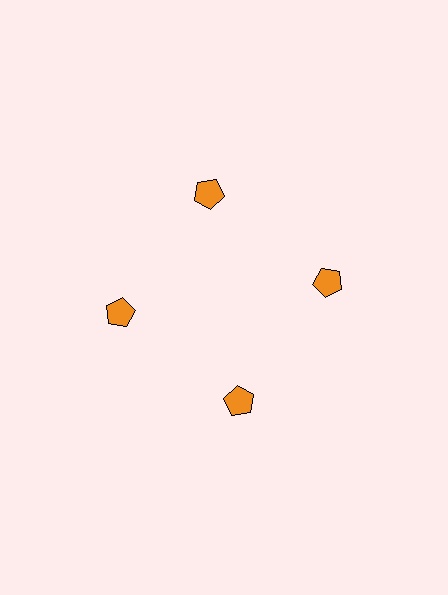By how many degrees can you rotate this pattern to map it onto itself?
The pattern maps onto itself every 90 degrees of rotation.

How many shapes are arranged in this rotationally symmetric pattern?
There are 4 shapes, arranged in 4 groups of 1.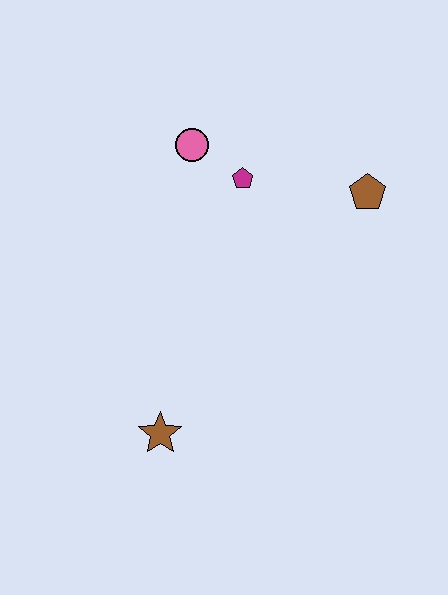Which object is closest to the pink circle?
The magenta pentagon is closest to the pink circle.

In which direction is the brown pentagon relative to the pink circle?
The brown pentagon is to the right of the pink circle.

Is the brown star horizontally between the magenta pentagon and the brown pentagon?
No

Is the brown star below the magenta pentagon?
Yes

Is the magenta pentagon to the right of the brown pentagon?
No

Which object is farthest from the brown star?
The brown pentagon is farthest from the brown star.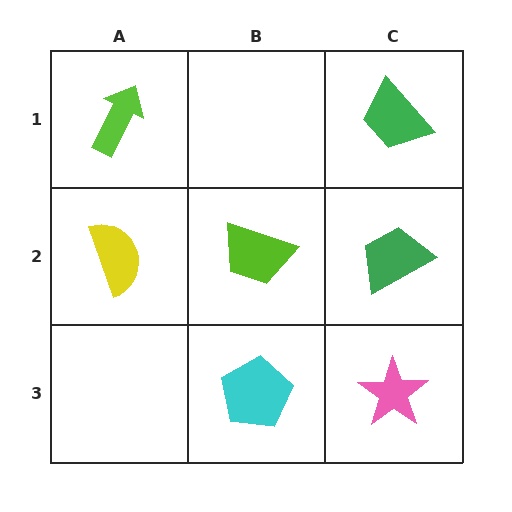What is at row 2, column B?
A lime trapezoid.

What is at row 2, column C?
A green trapezoid.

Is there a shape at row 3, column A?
No, that cell is empty.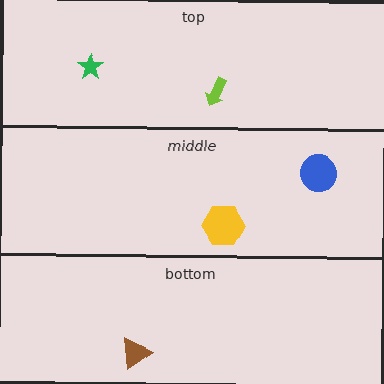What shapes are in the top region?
The lime arrow, the green star.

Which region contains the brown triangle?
The bottom region.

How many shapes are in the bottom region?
1.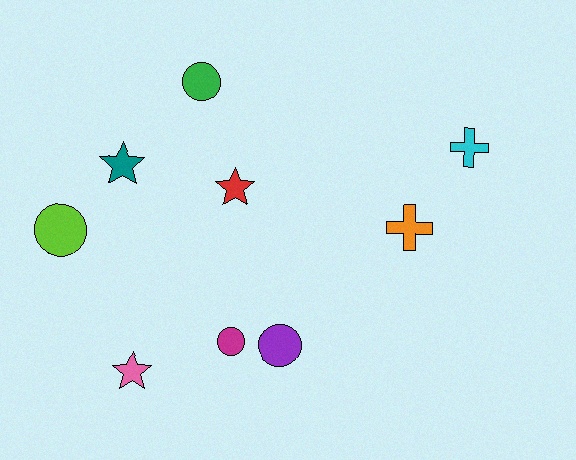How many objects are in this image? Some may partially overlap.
There are 9 objects.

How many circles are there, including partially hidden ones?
There are 4 circles.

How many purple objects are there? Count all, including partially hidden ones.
There is 1 purple object.